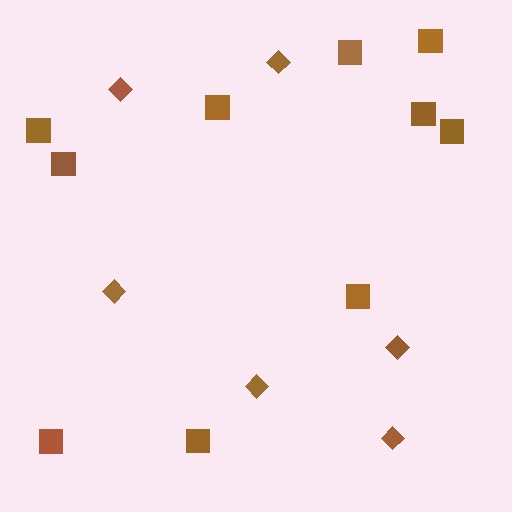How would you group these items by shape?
There are 2 groups: one group of diamonds (6) and one group of squares (10).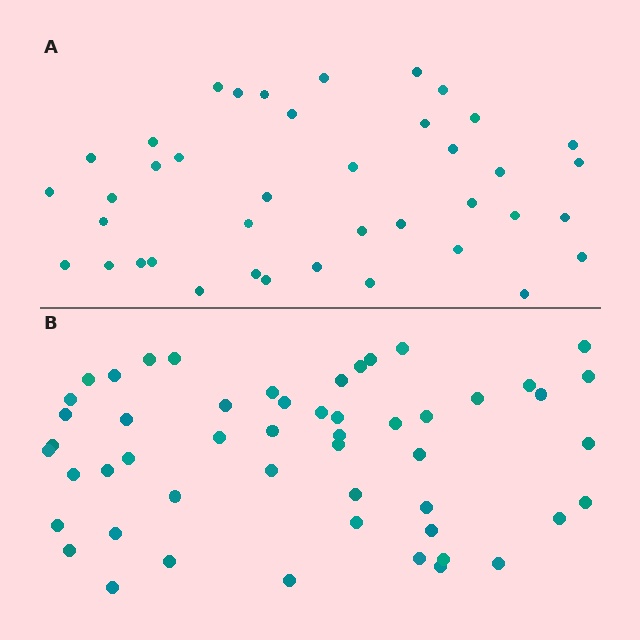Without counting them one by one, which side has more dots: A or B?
Region B (the bottom region) has more dots.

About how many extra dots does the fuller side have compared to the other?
Region B has roughly 12 or so more dots than region A.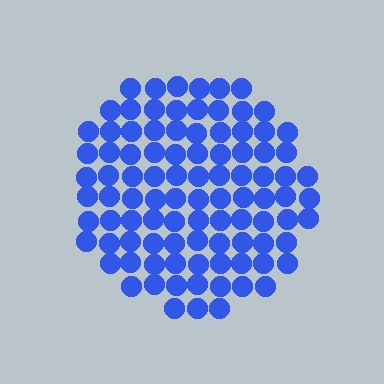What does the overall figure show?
The overall figure shows a circle.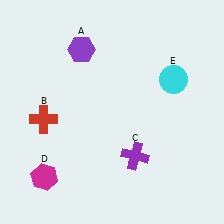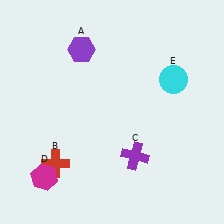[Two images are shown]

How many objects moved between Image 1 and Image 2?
1 object moved between the two images.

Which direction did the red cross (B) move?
The red cross (B) moved down.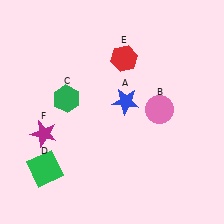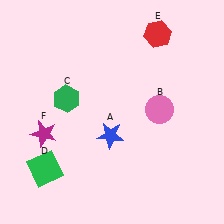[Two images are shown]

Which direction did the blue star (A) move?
The blue star (A) moved down.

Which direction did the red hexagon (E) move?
The red hexagon (E) moved right.